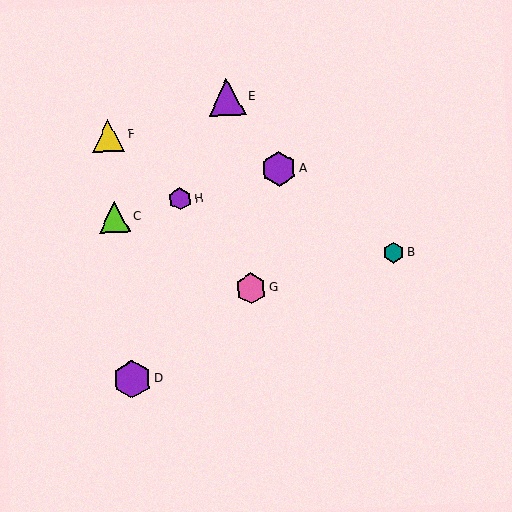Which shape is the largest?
The purple hexagon (labeled D) is the largest.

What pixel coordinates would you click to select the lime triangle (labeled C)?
Click at (115, 217) to select the lime triangle C.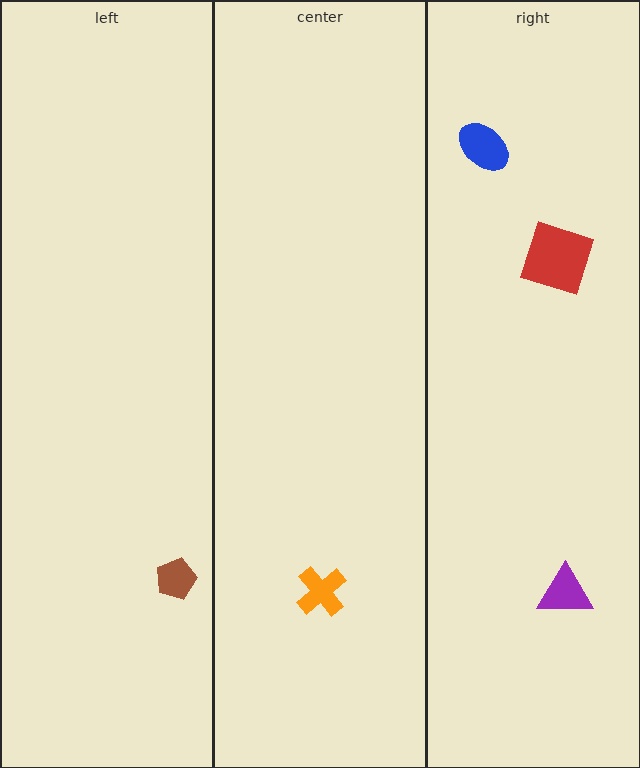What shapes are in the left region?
The brown pentagon.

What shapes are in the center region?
The orange cross.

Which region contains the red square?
The right region.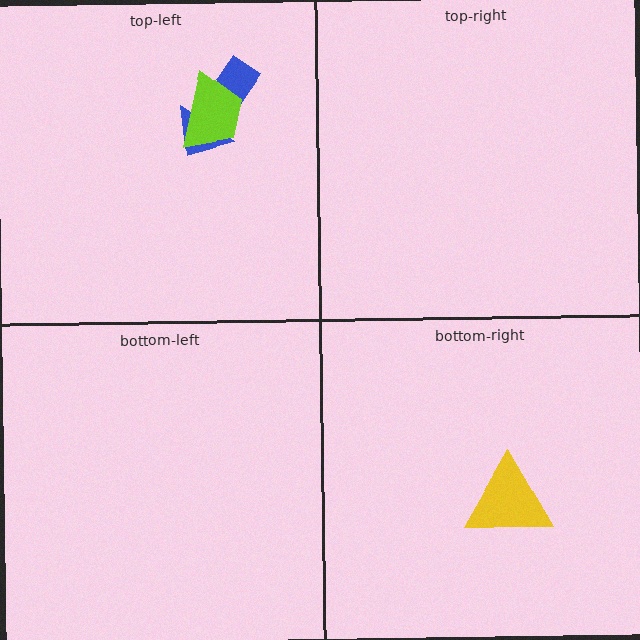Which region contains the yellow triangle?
The bottom-right region.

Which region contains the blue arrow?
The top-left region.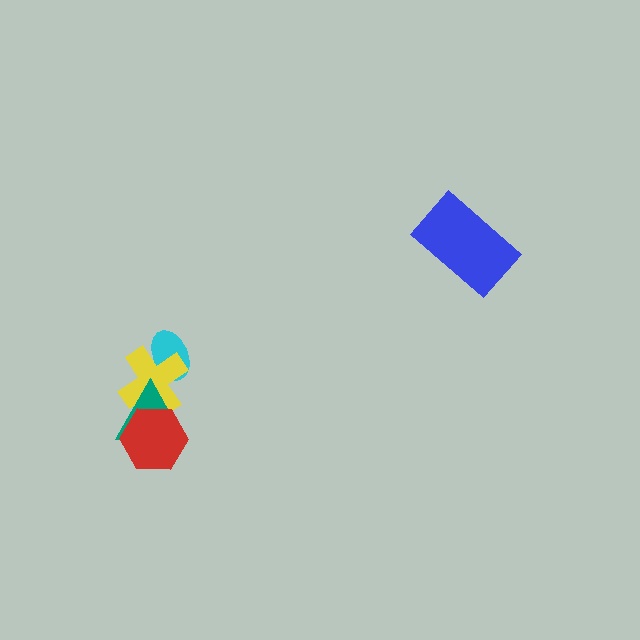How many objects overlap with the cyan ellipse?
1 object overlaps with the cyan ellipse.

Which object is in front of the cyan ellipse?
The yellow cross is in front of the cyan ellipse.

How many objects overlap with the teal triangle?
2 objects overlap with the teal triangle.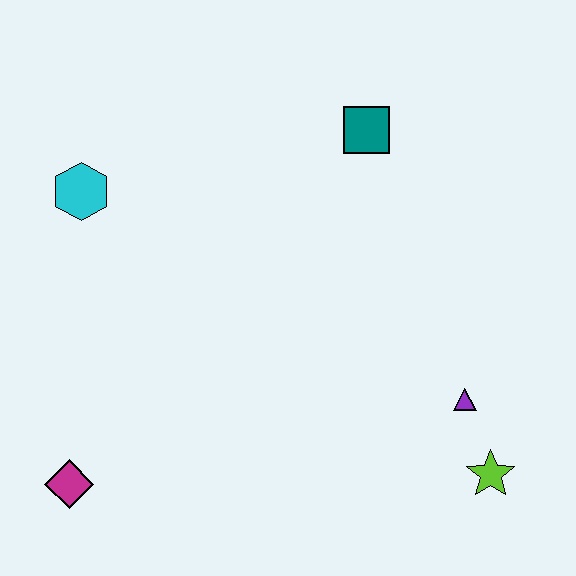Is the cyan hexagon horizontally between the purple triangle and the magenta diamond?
Yes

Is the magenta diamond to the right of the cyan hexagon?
No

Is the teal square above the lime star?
Yes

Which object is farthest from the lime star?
The cyan hexagon is farthest from the lime star.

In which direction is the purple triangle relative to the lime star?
The purple triangle is above the lime star.